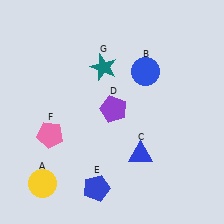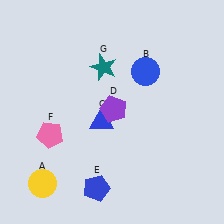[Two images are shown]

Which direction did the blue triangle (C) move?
The blue triangle (C) moved left.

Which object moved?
The blue triangle (C) moved left.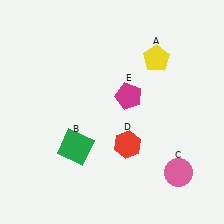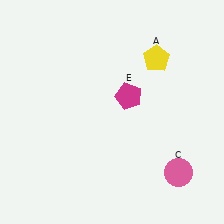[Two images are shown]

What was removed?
The green square (B), the red hexagon (D) were removed in Image 2.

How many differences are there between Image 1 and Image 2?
There are 2 differences between the two images.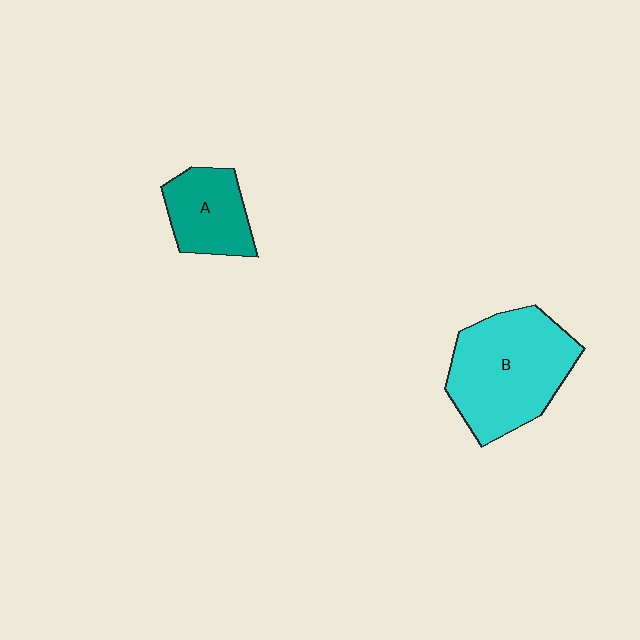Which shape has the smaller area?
Shape A (teal).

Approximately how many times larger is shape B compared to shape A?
Approximately 1.9 times.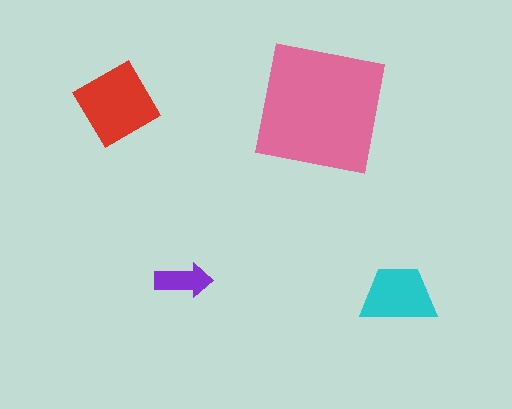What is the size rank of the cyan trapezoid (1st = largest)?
3rd.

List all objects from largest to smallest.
The pink square, the red diamond, the cyan trapezoid, the purple arrow.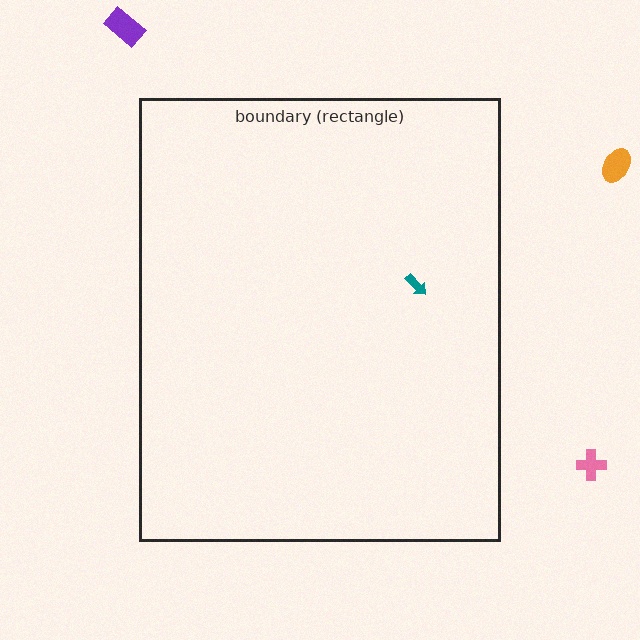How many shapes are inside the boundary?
1 inside, 3 outside.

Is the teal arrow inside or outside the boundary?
Inside.